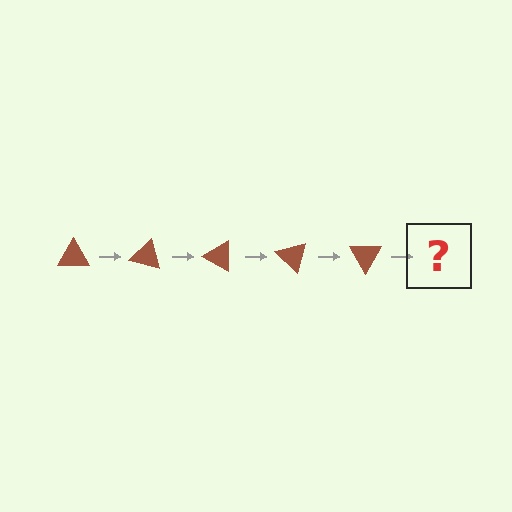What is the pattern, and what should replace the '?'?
The pattern is that the triangle rotates 15 degrees each step. The '?' should be a brown triangle rotated 75 degrees.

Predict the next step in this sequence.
The next step is a brown triangle rotated 75 degrees.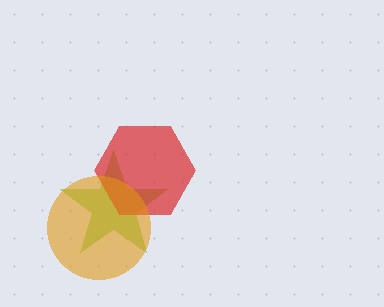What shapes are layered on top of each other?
The layered shapes are: a lime star, a red hexagon, an orange circle.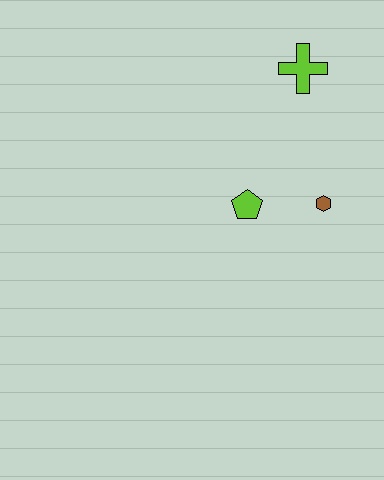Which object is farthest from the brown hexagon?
The lime cross is farthest from the brown hexagon.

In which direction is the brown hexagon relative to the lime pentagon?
The brown hexagon is to the right of the lime pentagon.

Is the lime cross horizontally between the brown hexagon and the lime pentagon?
Yes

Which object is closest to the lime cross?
The brown hexagon is closest to the lime cross.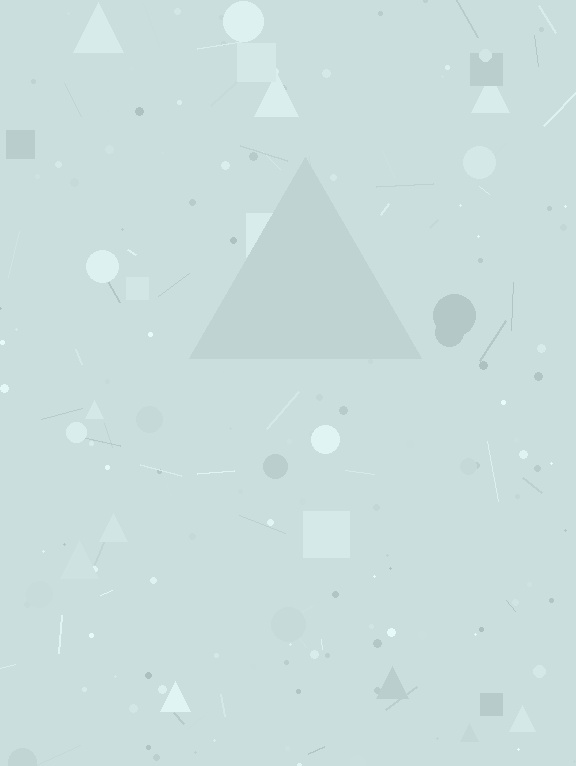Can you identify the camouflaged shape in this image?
The camouflaged shape is a triangle.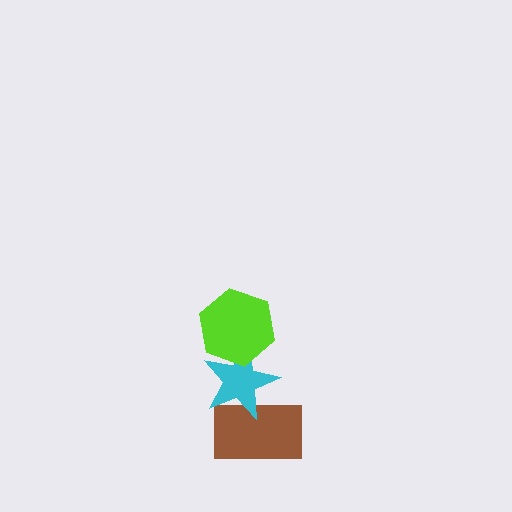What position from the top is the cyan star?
The cyan star is 2nd from the top.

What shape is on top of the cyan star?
The lime hexagon is on top of the cyan star.